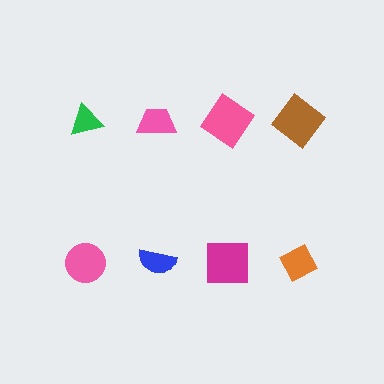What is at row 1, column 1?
A green triangle.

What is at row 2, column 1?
A pink circle.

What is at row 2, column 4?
An orange diamond.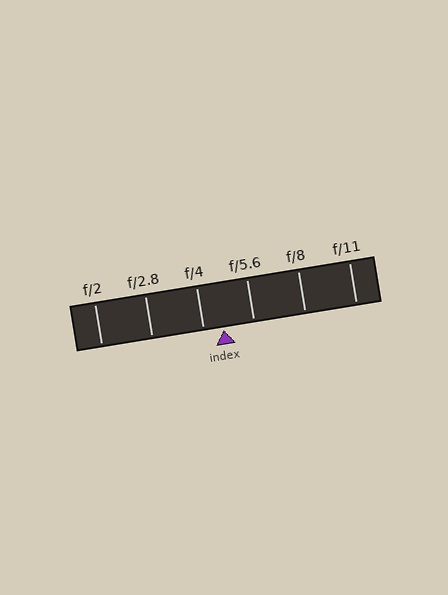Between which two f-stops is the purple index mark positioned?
The index mark is between f/4 and f/5.6.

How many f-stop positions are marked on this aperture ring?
There are 6 f-stop positions marked.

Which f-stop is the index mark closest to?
The index mark is closest to f/4.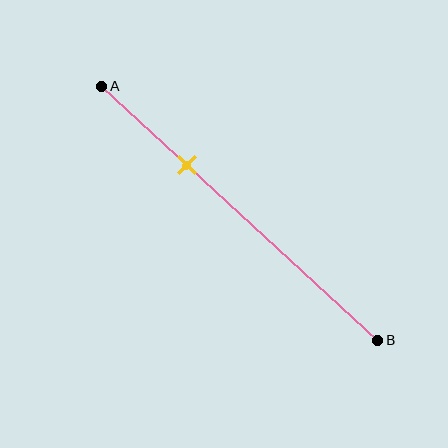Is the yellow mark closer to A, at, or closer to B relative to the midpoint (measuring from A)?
The yellow mark is closer to point A than the midpoint of segment AB.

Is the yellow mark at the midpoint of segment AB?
No, the mark is at about 30% from A, not at the 50% midpoint.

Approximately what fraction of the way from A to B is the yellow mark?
The yellow mark is approximately 30% of the way from A to B.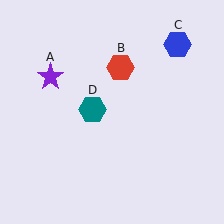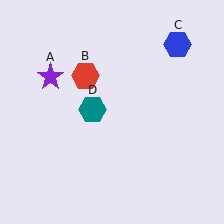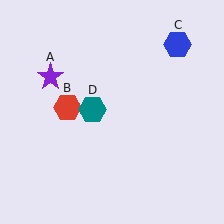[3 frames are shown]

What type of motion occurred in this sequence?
The red hexagon (object B) rotated counterclockwise around the center of the scene.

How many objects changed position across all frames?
1 object changed position: red hexagon (object B).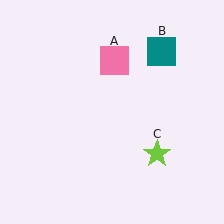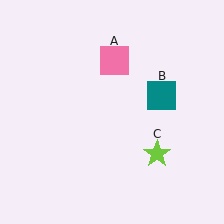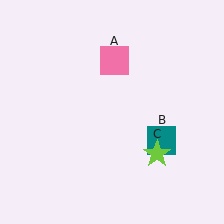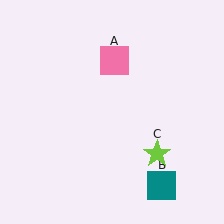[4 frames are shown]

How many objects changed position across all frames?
1 object changed position: teal square (object B).